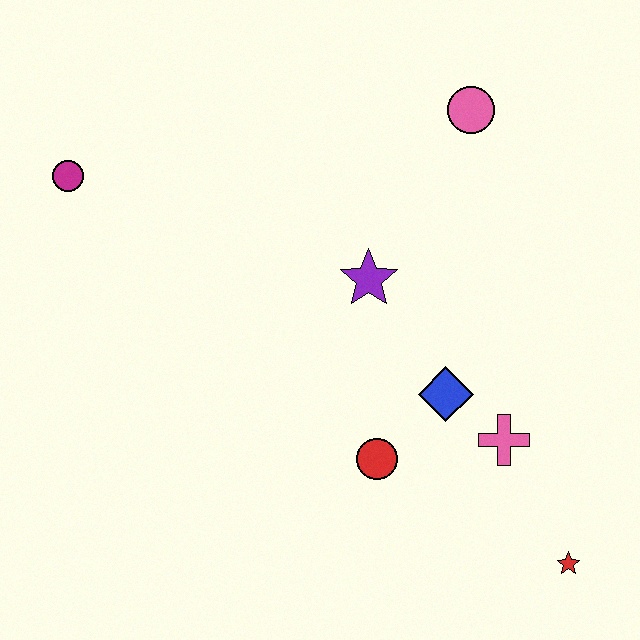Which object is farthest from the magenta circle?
The red star is farthest from the magenta circle.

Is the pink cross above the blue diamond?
No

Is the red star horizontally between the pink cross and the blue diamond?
No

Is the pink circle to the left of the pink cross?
Yes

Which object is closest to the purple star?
The blue diamond is closest to the purple star.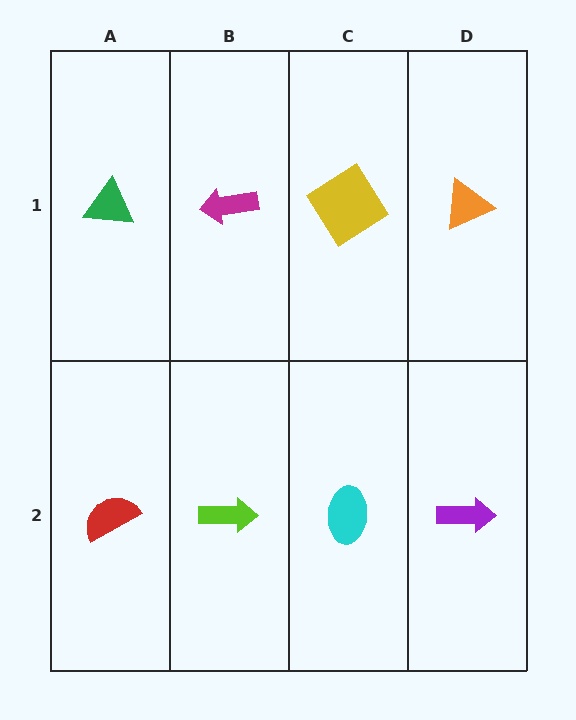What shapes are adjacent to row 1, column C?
A cyan ellipse (row 2, column C), a magenta arrow (row 1, column B), an orange triangle (row 1, column D).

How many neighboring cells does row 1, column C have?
3.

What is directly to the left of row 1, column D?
A yellow diamond.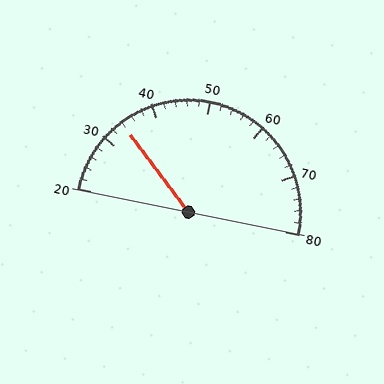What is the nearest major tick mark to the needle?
The nearest major tick mark is 30.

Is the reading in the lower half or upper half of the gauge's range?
The reading is in the lower half of the range (20 to 80).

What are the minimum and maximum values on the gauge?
The gauge ranges from 20 to 80.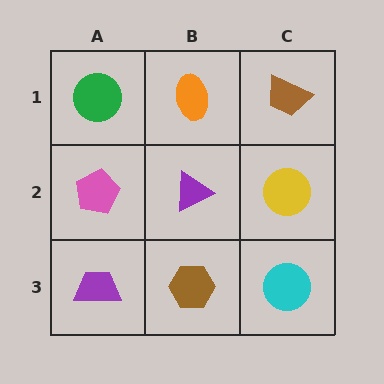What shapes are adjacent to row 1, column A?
A pink pentagon (row 2, column A), an orange ellipse (row 1, column B).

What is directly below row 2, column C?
A cyan circle.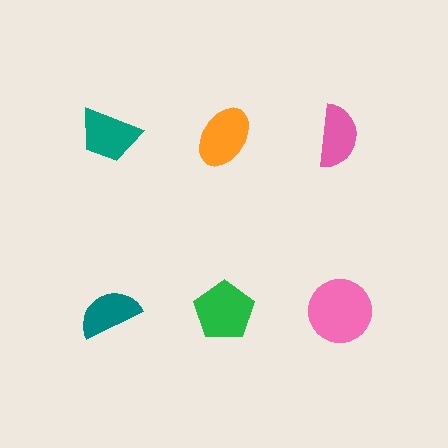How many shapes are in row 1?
3 shapes.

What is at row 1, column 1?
A teal trapezoid.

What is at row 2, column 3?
A pink circle.